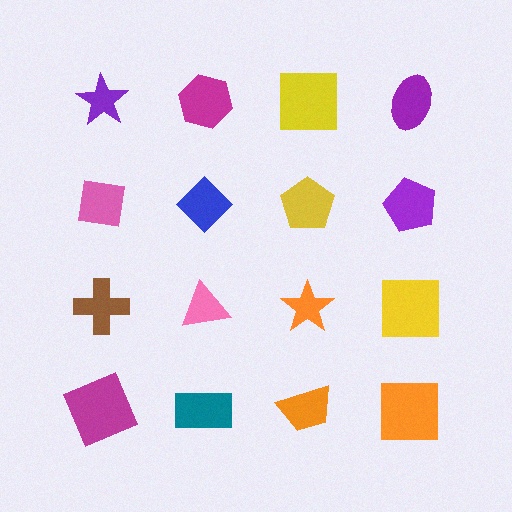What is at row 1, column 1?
A purple star.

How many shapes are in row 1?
4 shapes.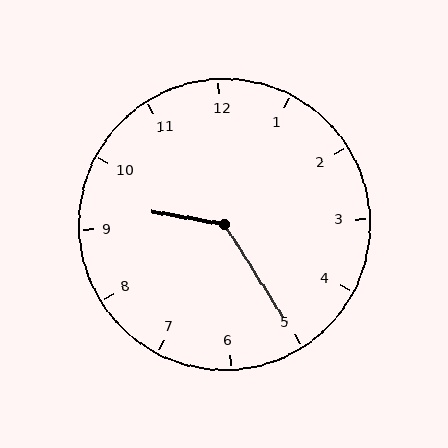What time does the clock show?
9:25.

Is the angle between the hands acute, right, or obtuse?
It is obtuse.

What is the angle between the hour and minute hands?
Approximately 132 degrees.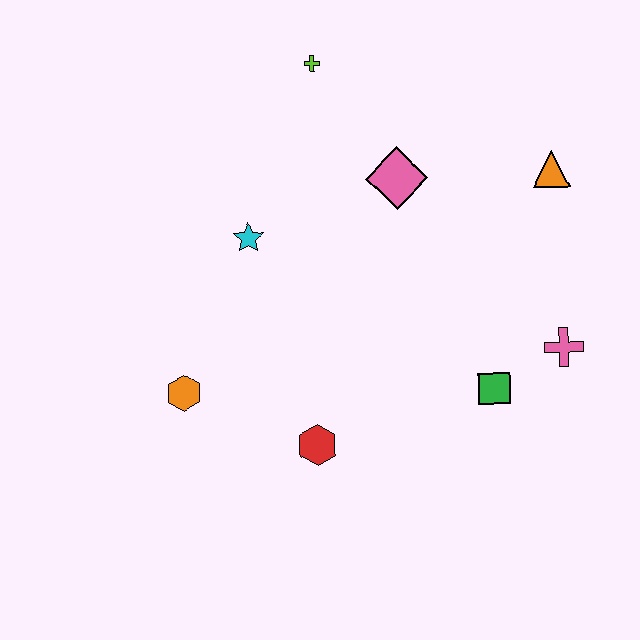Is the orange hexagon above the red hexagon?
Yes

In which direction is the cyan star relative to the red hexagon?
The cyan star is above the red hexagon.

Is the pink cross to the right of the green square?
Yes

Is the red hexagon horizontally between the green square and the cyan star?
Yes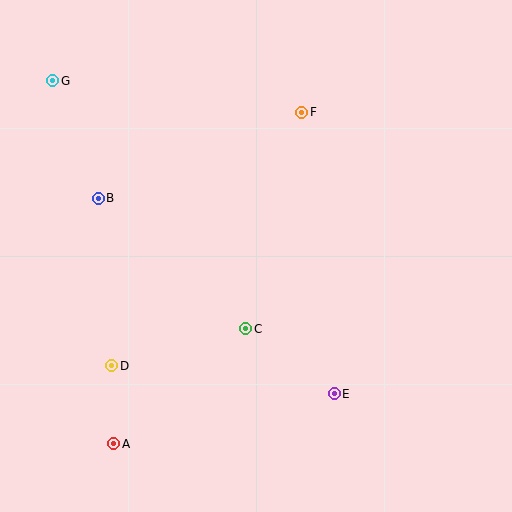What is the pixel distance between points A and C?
The distance between A and C is 175 pixels.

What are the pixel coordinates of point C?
Point C is at (246, 329).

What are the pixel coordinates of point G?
Point G is at (53, 81).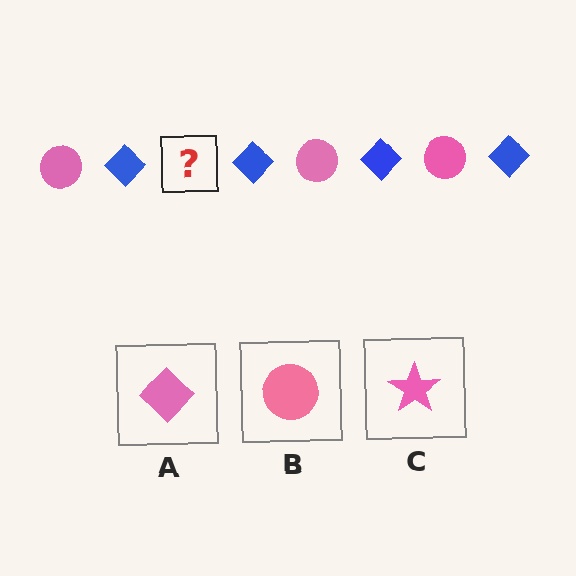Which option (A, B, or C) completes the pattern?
B.